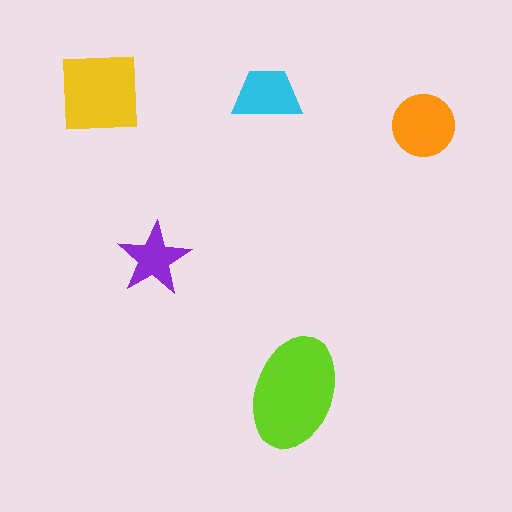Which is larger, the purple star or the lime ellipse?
The lime ellipse.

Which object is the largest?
The lime ellipse.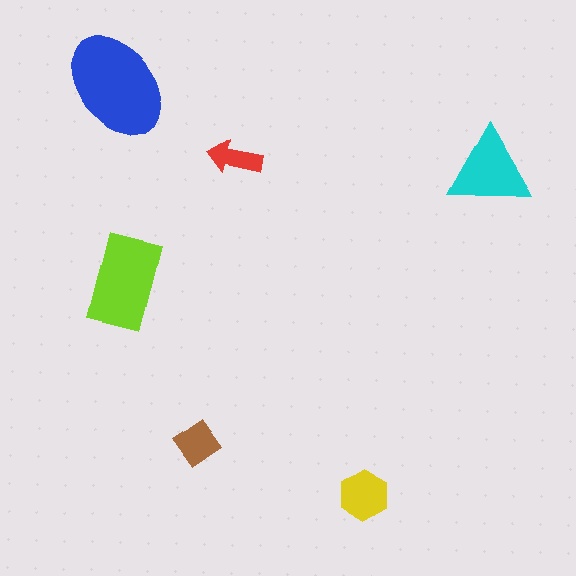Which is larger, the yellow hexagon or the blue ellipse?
The blue ellipse.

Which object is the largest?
The blue ellipse.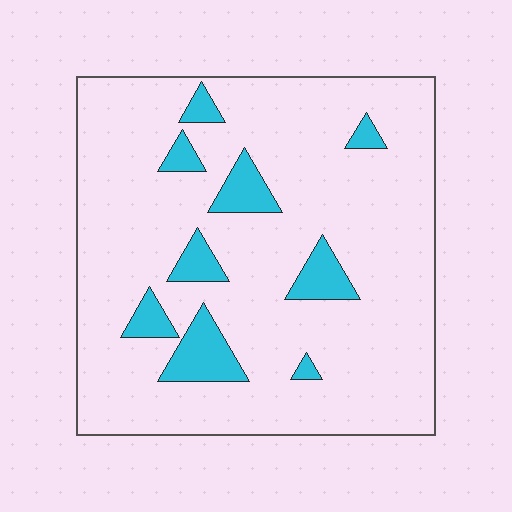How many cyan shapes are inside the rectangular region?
9.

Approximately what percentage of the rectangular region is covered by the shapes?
Approximately 10%.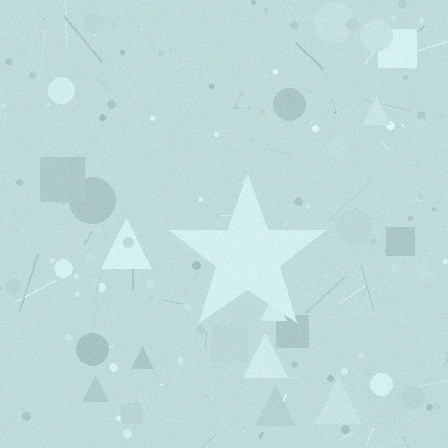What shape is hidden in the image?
A star is hidden in the image.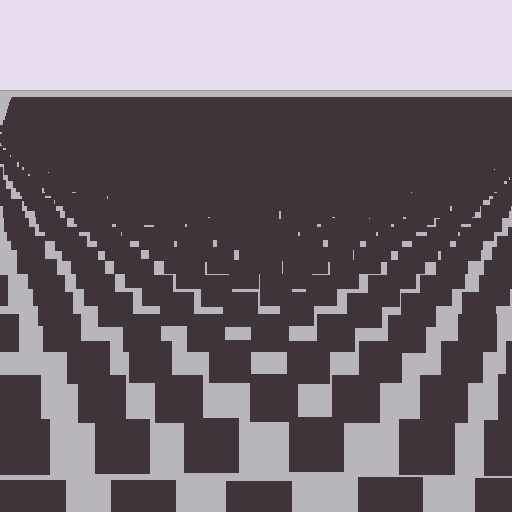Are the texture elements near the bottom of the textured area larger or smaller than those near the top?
Larger. Near the bottom, elements are closer to the viewer and appear at a bigger on-screen size.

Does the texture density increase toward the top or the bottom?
Density increases toward the top.